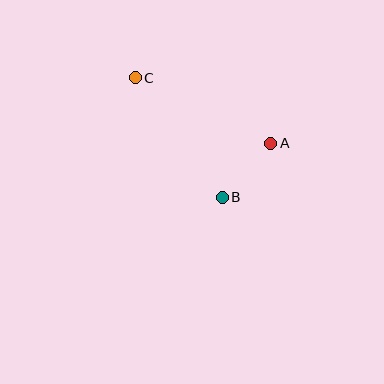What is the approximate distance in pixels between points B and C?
The distance between B and C is approximately 148 pixels.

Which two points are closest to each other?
Points A and B are closest to each other.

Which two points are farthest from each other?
Points A and C are farthest from each other.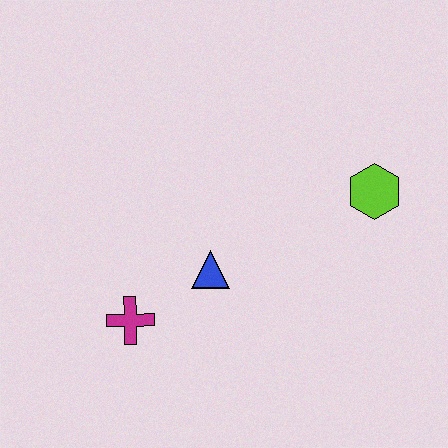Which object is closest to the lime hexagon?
The blue triangle is closest to the lime hexagon.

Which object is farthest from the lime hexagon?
The magenta cross is farthest from the lime hexagon.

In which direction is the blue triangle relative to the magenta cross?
The blue triangle is to the right of the magenta cross.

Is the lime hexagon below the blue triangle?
No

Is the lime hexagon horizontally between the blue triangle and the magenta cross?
No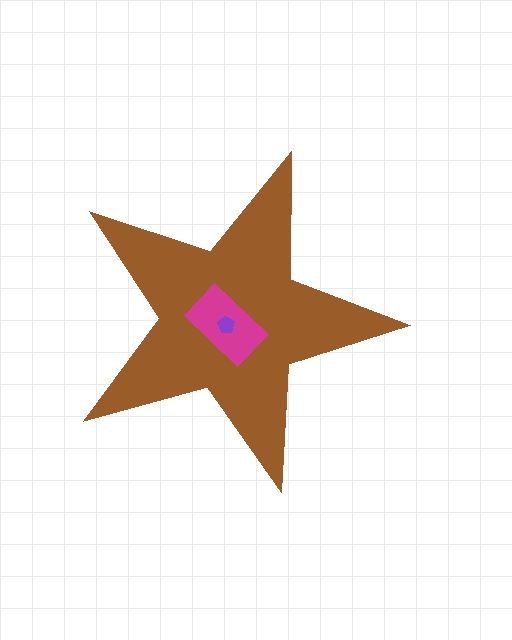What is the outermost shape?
The brown star.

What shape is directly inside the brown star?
The magenta rectangle.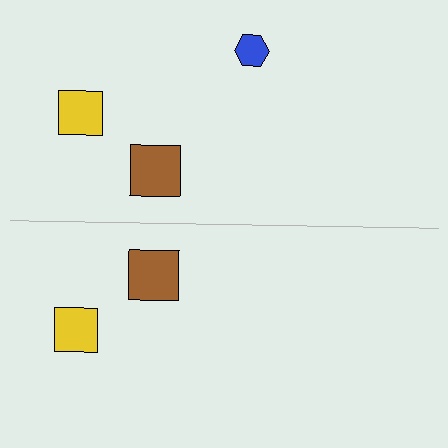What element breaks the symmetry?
A blue hexagon is missing from the bottom side.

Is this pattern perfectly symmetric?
No, the pattern is not perfectly symmetric. A blue hexagon is missing from the bottom side.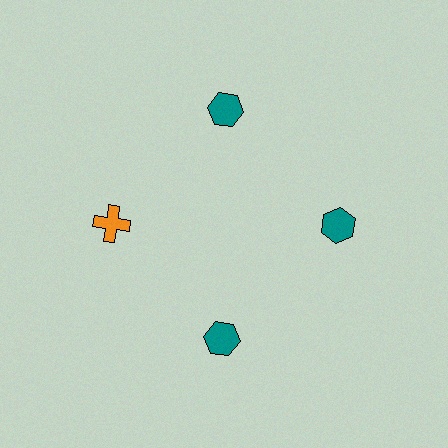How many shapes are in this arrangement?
There are 4 shapes arranged in a ring pattern.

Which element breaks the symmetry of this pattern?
The orange cross at roughly the 9 o'clock position breaks the symmetry. All other shapes are teal hexagons.